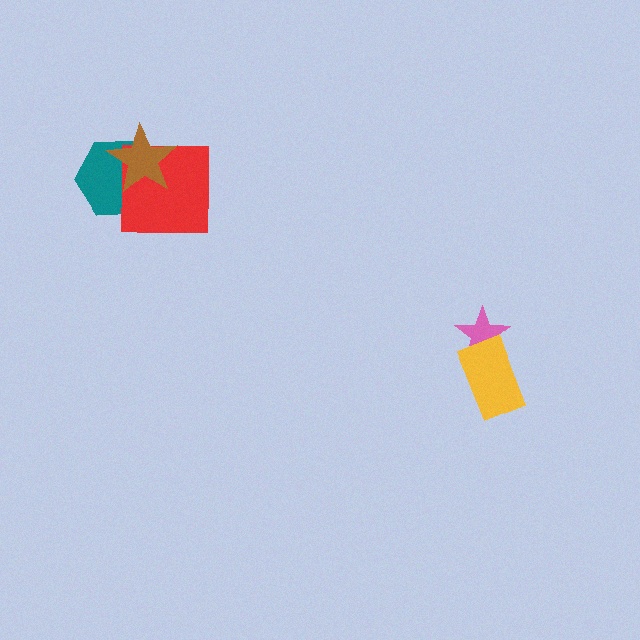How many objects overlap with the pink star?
1 object overlaps with the pink star.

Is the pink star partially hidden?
Yes, it is partially covered by another shape.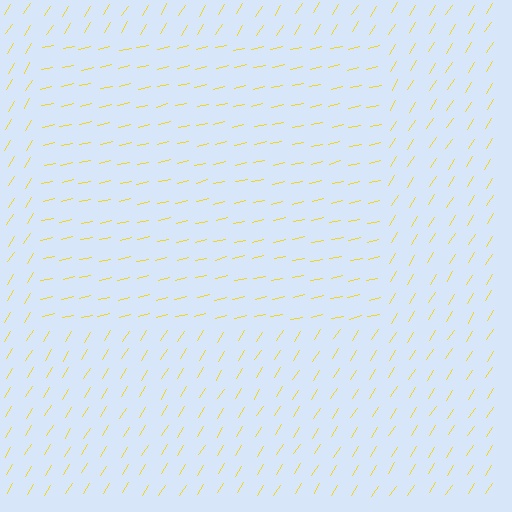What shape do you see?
I see a rectangle.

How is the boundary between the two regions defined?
The boundary is defined purely by a change in line orientation (approximately 45 degrees difference). All lines are the same color and thickness.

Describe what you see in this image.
The image is filled with small yellow line segments. A rectangle region in the image has lines oriented differently from the surrounding lines, creating a visible texture boundary.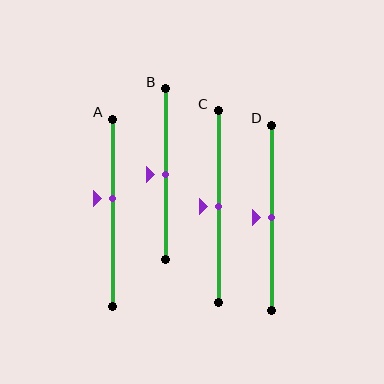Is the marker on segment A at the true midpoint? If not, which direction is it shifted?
No, the marker on segment A is shifted upward by about 8% of the segment length.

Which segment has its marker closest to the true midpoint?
Segment B has its marker closest to the true midpoint.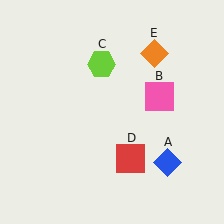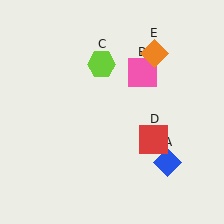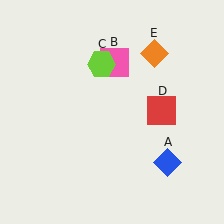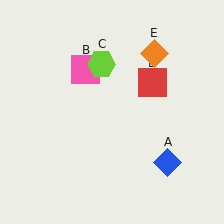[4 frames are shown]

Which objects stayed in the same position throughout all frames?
Blue diamond (object A) and lime hexagon (object C) and orange diamond (object E) remained stationary.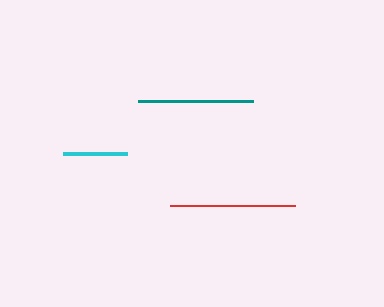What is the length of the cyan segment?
The cyan segment is approximately 64 pixels long.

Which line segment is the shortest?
The cyan line is the shortest at approximately 64 pixels.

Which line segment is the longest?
The red line is the longest at approximately 125 pixels.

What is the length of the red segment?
The red segment is approximately 125 pixels long.